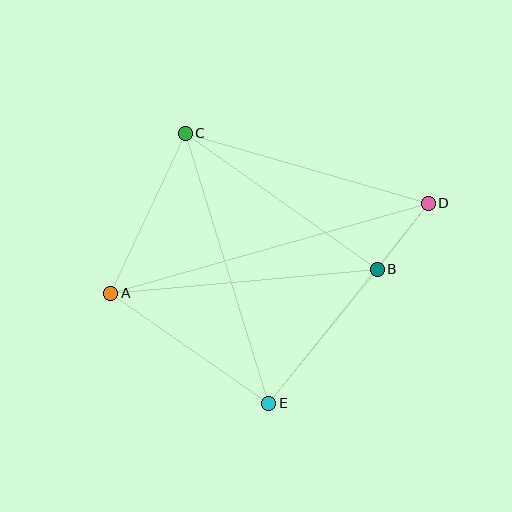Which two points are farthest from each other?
Points A and D are farthest from each other.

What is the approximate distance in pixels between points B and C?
The distance between B and C is approximately 235 pixels.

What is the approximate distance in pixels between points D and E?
The distance between D and E is approximately 256 pixels.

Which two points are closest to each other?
Points B and D are closest to each other.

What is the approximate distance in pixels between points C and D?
The distance between C and D is approximately 253 pixels.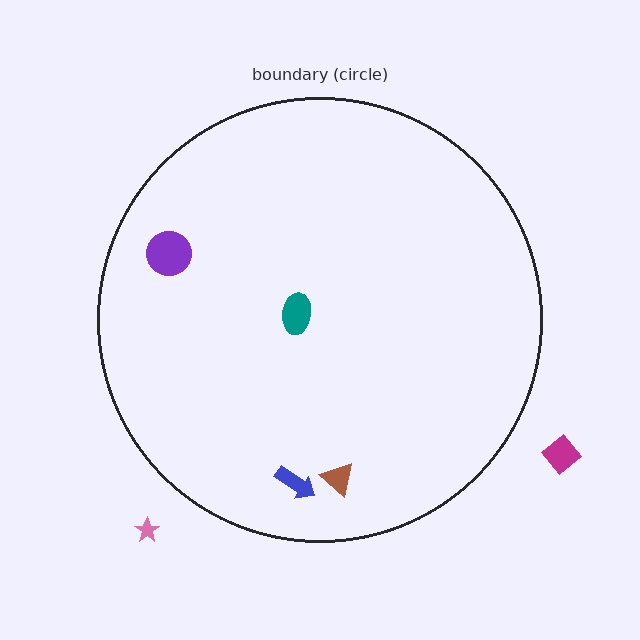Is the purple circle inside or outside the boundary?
Inside.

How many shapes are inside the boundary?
4 inside, 2 outside.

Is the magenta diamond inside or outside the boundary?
Outside.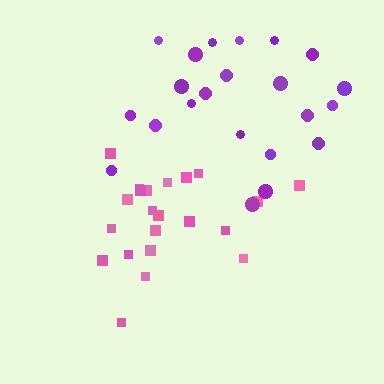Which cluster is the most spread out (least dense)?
Purple.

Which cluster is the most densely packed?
Pink.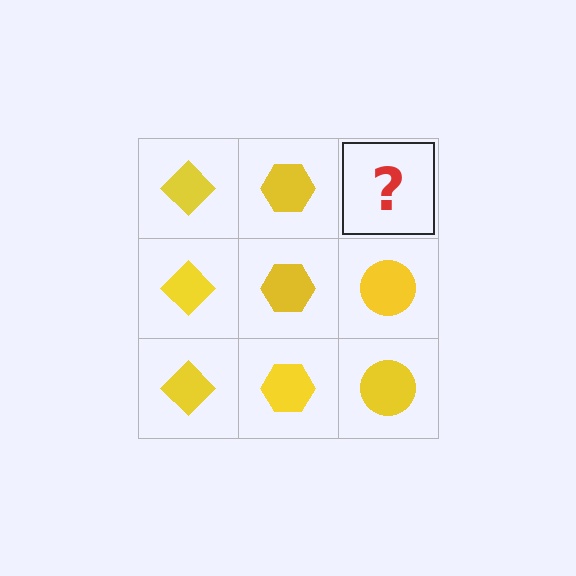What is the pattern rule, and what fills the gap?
The rule is that each column has a consistent shape. The gap should be filled with a yellow circle.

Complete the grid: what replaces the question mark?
The question mark should be replaced with a yellow circle.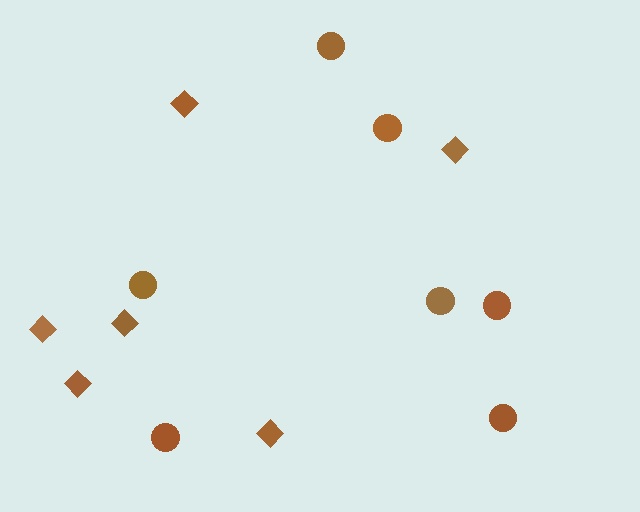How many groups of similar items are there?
There are 2 groups: one group of circles (7) and one group of diamonds (6).